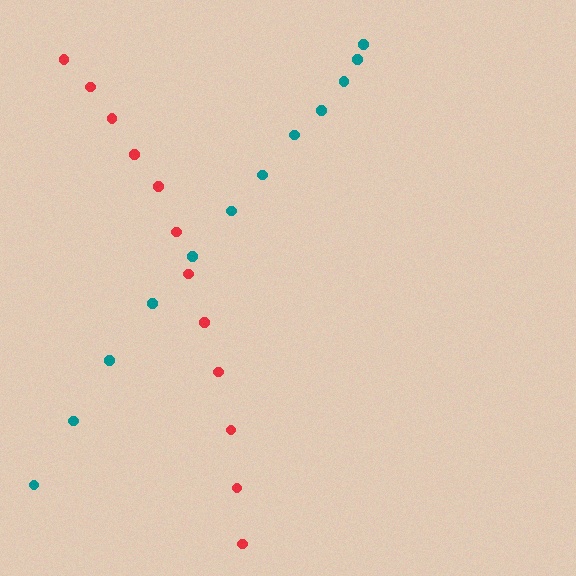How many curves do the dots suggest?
There are 2 distinct paths.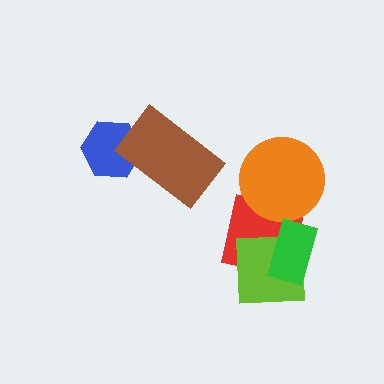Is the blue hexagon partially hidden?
Yes, it is partially covered by another shape.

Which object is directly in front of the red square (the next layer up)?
The orange circle is directly in front of the red square.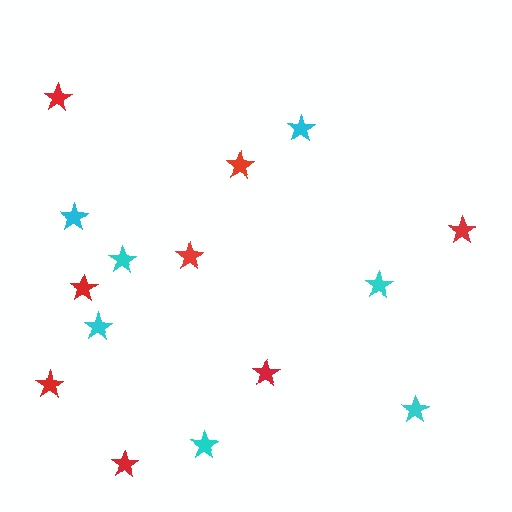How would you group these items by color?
There are 2 groups: one group of cyan stars (7) and one group of red stars (8).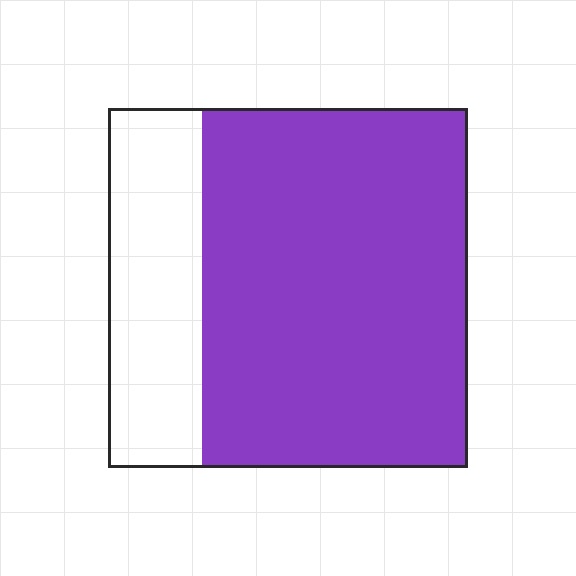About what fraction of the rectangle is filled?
About three quarters (3/4).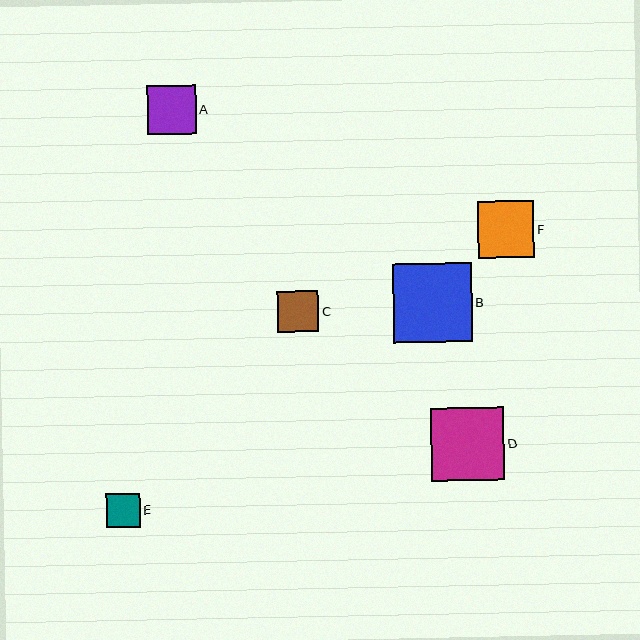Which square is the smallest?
Square E is the smallest with a size of approximately 34 pixels.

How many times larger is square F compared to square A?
Square F is approximately 1.2 times the size of square A.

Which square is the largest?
Square B is the largest with a size of approximately 79 pixels.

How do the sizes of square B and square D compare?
Square B and square D are approximately the same size.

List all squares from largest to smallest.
From largest to smallest: B, D, F, A, C, E.